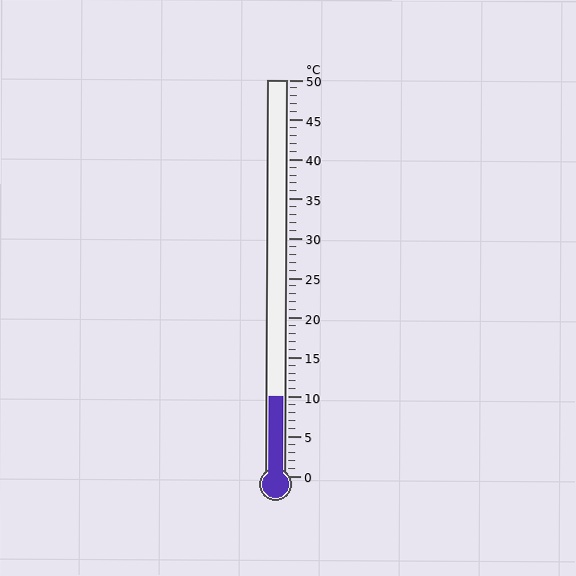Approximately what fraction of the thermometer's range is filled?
The thermometer is filled to approximately 20% of its range.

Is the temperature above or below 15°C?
The temperature is below 15°C.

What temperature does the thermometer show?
The thermometer shows approximately 10°C.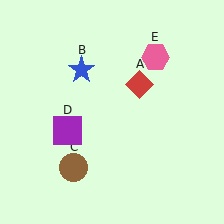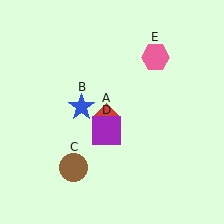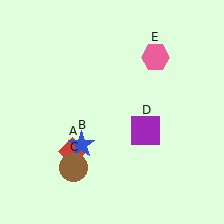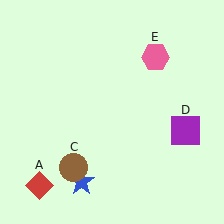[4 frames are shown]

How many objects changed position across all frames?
3 objects changed position: red diamond (object A), blue star (object B), purple square (object D).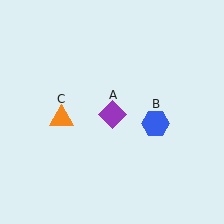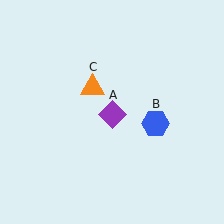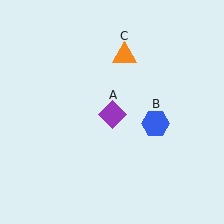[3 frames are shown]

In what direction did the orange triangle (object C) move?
The orange triangle (object C) moved up and to the right.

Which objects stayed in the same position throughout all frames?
Purple diamond (object A) and blue hexagon (object B) remained stationary.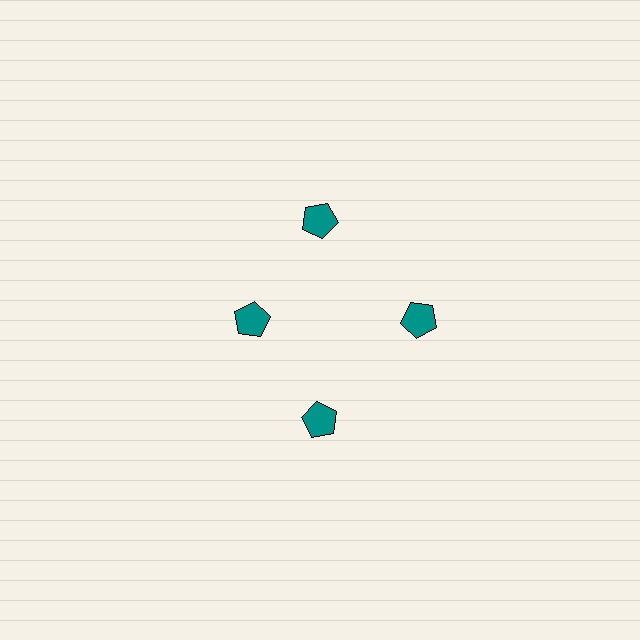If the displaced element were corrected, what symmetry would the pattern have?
It would have 4-fold rotational symmetry — the pattern would map onto itself every 90 degrees.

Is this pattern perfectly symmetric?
No. The 4 teal pentagons are arranged in a ring, but one element near the 9 o'clock position is pulled inward toward the center, breaking the 4-fold rotational symmetry.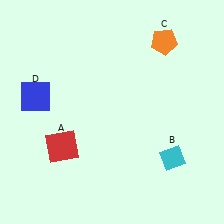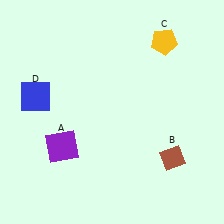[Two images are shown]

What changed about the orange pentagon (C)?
In Image 1, C is orange. In Image 2, it changed to yellow.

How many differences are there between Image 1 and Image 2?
There are 3 differences between the two images.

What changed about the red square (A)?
In Image 1, A is red. In Image 2, it changed to purple.